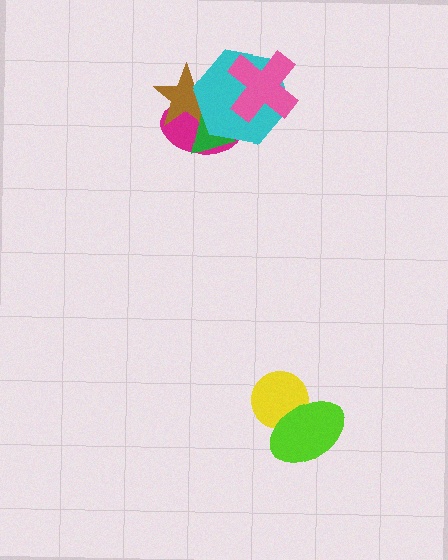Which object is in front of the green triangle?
The cyan hexagon is in front of the green triangle.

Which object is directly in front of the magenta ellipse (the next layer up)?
The brown star is directly in front of the magenta ellipse.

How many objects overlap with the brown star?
3 objects overlap with the brown star.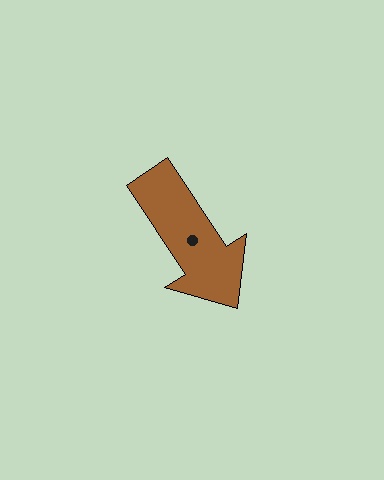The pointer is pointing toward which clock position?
Roughly 5 o'clock.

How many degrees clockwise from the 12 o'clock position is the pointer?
Approximately 147 degrees.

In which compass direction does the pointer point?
Southeast.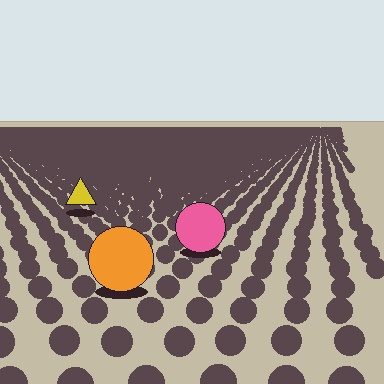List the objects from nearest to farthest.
From nearest to farthest: the orange circle, the pink circle, the yellow triangle.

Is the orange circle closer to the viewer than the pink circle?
Yes. The orange circle is closer — you can tell from the texture gradient: the ground texture is coarser near it.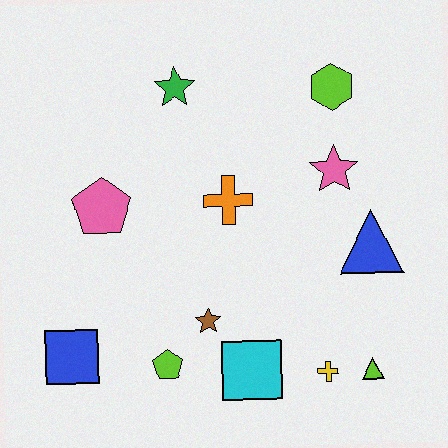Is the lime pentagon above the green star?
No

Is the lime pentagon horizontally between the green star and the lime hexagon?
No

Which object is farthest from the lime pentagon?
The lime hexagon is farthest from the lime pentagon.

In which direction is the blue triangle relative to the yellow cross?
The blue triangle is above the yellow cross.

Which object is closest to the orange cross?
The pink star is closest to the orange cross.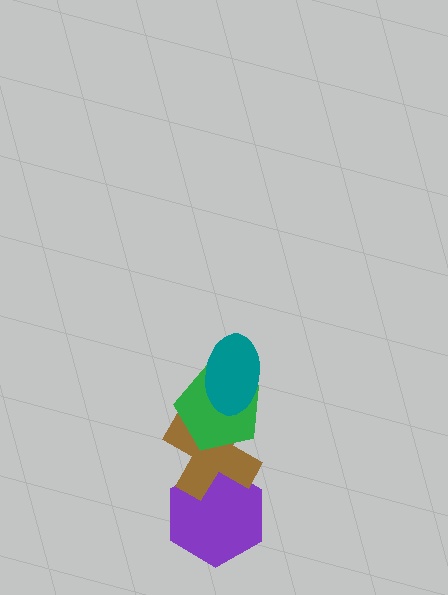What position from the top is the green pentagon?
The green pentagon is 2nd from the top.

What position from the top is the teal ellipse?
The teal ellipse is 1st from the top.